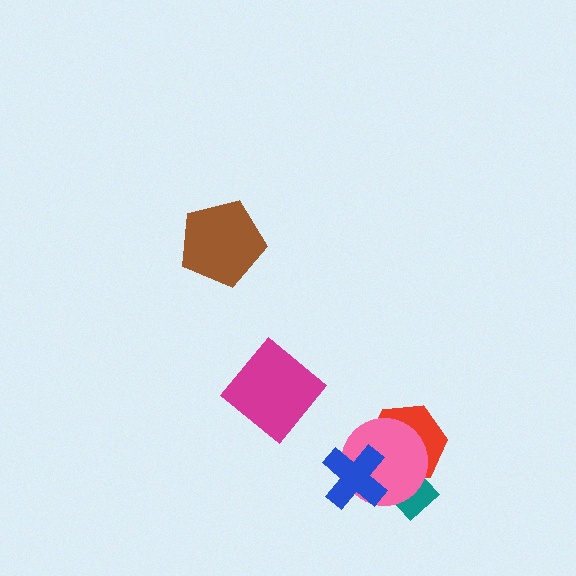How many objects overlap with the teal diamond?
2 objects overlap with the teal diamond.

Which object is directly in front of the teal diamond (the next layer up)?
The red hexagon is directly in front of the teal diamond.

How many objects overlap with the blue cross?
2 objects overlap with the blue cross.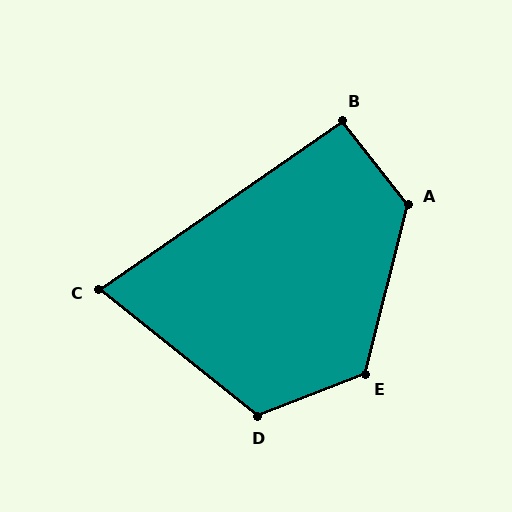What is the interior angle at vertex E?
Approximately 126 degrees (obtuse).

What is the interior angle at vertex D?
Approximately 120 degrees (obtuse).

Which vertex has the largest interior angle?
A, at approximately 128 degrees.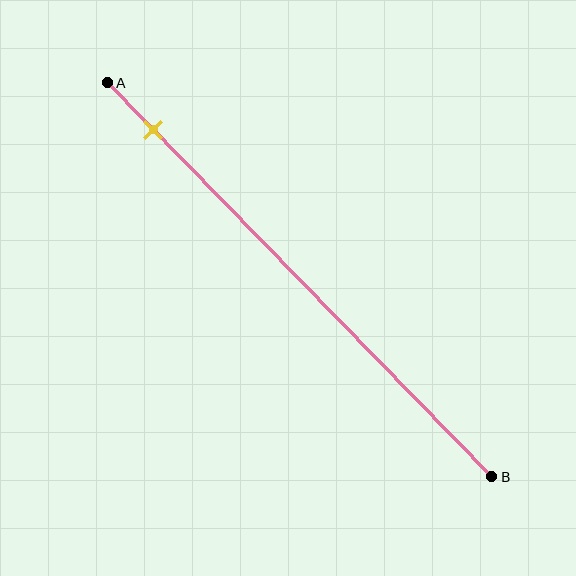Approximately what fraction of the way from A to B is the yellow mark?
The yellow mark is approximately 10% of the way from A to B.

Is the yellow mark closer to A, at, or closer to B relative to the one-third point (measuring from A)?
The yellow mark is closer to point A than the one-third point of segment AB.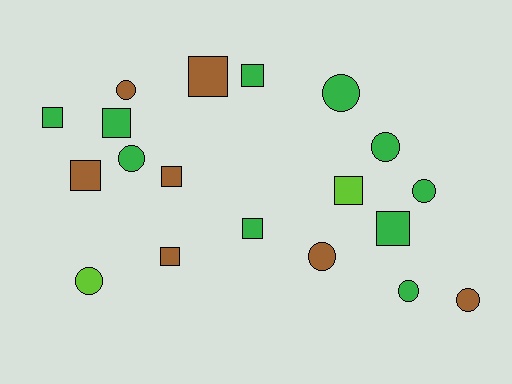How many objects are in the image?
There are 19 objects.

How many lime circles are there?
There is 1 lime circle.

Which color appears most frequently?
Green, with 10 objects.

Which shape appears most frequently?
Square, with 10 objects.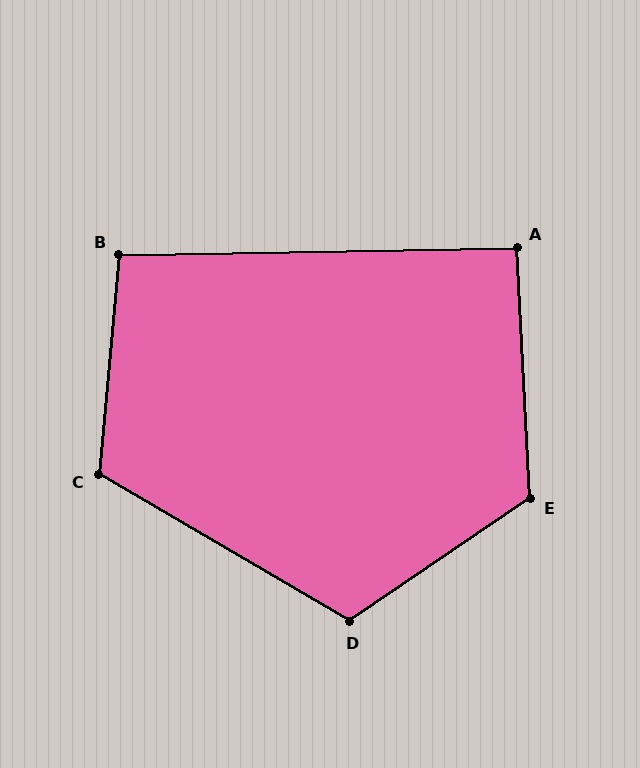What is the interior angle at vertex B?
Approximately 96 degrees (obtuse).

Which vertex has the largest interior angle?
E, at approximately 121 degrees.